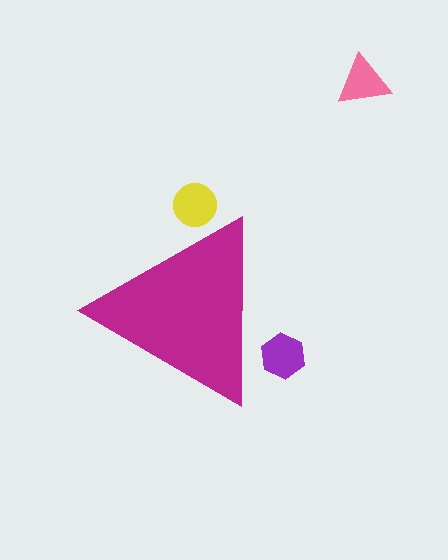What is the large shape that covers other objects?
A magenta triangle.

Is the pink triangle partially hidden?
No, the pink triangle is fully visible.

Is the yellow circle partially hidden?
Yes, the yellow circle is partially hidden behind the magenta triangle.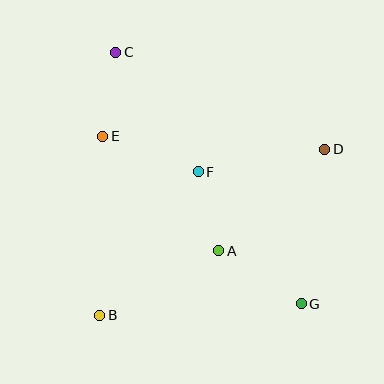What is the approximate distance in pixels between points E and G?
The distance between E and G is approximately 260 pixels.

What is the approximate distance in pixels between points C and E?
The distance between C and E is approximately 85 pixels.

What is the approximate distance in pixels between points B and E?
The distance between B and E is approximately 179 pixels.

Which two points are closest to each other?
Points A and F are closest to each other.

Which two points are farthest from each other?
Points C and G are farthest from each other.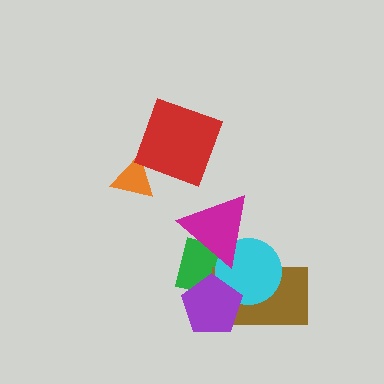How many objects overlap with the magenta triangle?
3 objects overlap with the magenta triangle.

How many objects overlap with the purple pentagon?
3 objects overlap with the purple pentagon.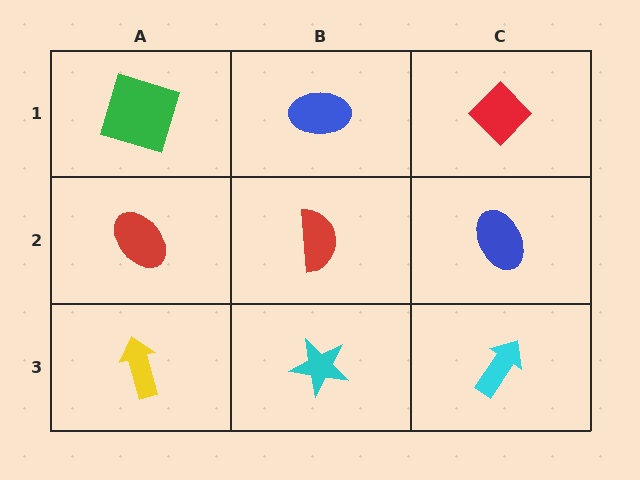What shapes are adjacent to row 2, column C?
A red diamond (row 1, column C), a cyan arrow (row 3, column C), a red semicircle (row 2, column B).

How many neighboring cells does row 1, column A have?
2.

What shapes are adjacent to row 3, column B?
A red semicircle (row 2, column B), a yellow arrow (row 3, column A), a cyan arrow (row 3, column C).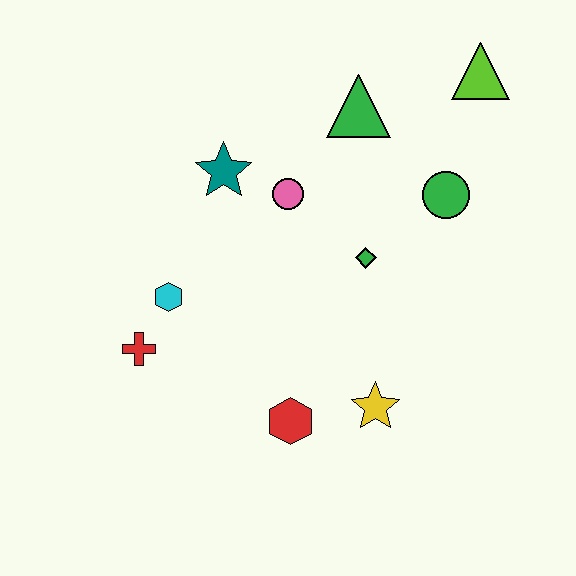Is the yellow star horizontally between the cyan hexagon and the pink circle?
No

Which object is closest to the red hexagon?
The yellow star is closest to the red hexagon.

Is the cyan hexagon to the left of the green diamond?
Yes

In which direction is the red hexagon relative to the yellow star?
The red hexagon is to the left of the yellow star.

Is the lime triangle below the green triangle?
No